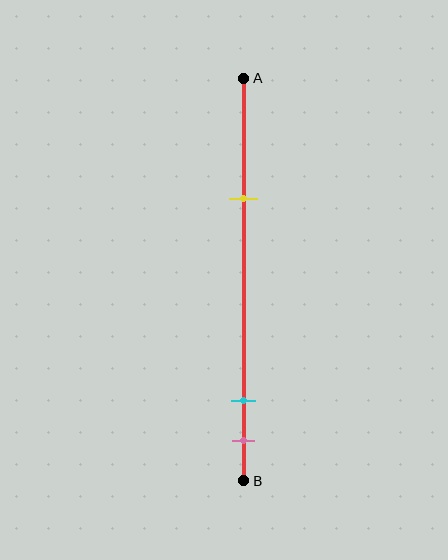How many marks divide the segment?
There are 3 marks dividing the segment.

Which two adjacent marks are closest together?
The cyan and pink marks are the closest adjacent pair.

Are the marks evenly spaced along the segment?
No, the marks are not evenly spaced.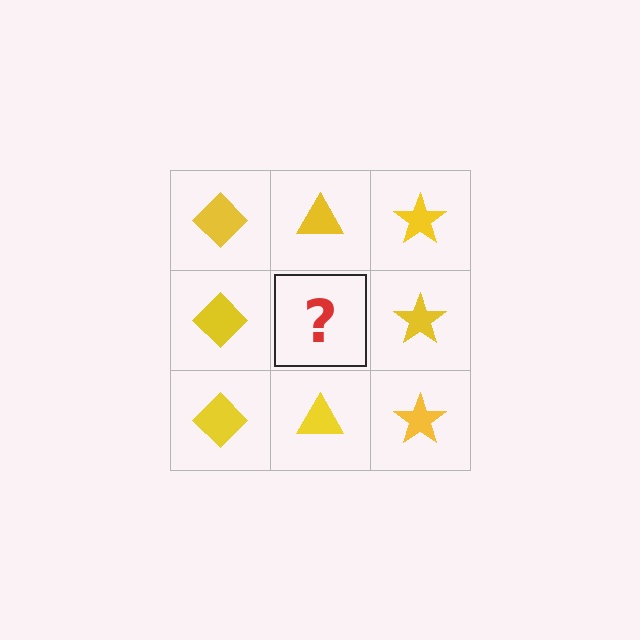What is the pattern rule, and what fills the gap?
The rule is that each column has a consistent shape. The gap should be filled with a yellow triangle.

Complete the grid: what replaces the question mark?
The question mark should be replaced with a yellow triangle.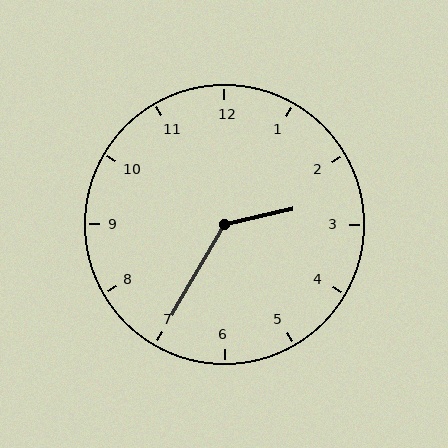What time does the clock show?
2:35.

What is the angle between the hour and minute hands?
Approximately 132 degrees.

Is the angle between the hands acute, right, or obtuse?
It is obtuse.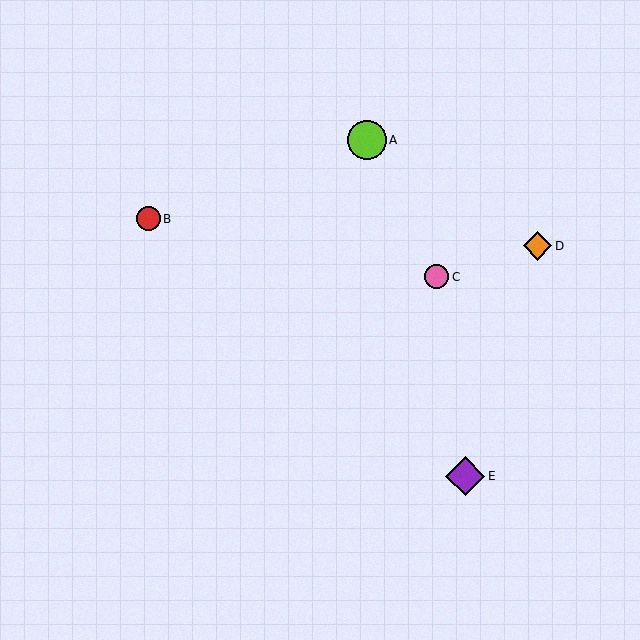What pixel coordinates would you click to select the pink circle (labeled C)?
Click at (436, 277) to select the pink circle C.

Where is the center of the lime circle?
The center of the lime circle is at (367, 140).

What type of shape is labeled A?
Shape A is a lime circle.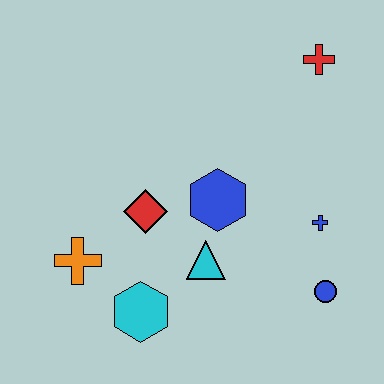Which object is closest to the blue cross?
The blue circle is closest to the blue cross.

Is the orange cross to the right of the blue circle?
No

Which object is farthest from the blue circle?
The orange cross is farthest from the blue circle.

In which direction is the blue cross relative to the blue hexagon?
The blue cross is to the right of the blue hexagon.